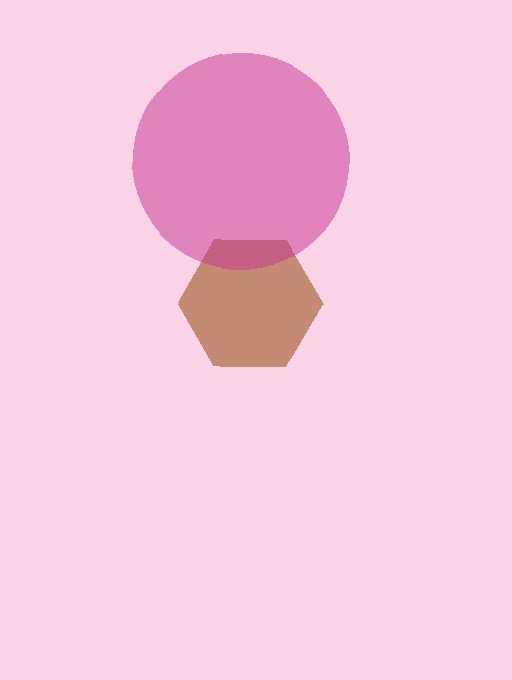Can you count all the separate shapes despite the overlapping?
Yes, there are 2 separate shapes.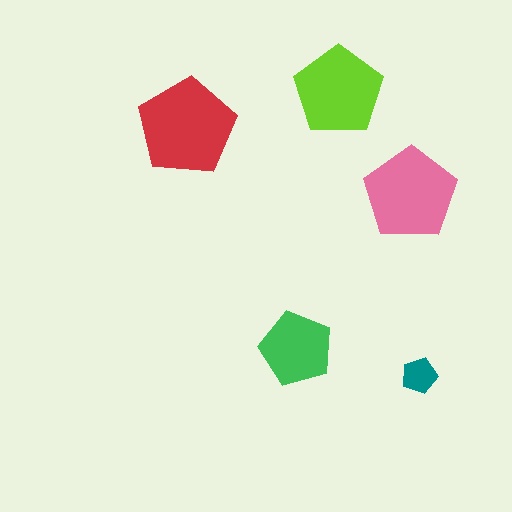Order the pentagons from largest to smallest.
the red one, the pink one, the lime one, the green one, the teal one.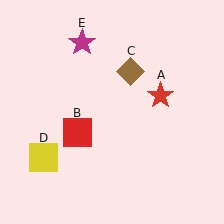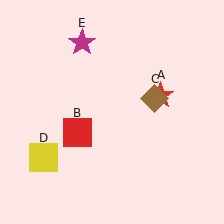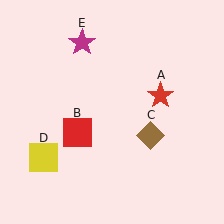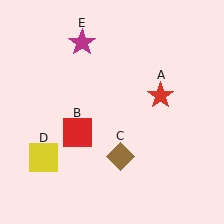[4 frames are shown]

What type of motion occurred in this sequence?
The brown diamond (object C) rotated clockwise around the center of the scene.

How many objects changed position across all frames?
1 object changed position: brown diamond (object C).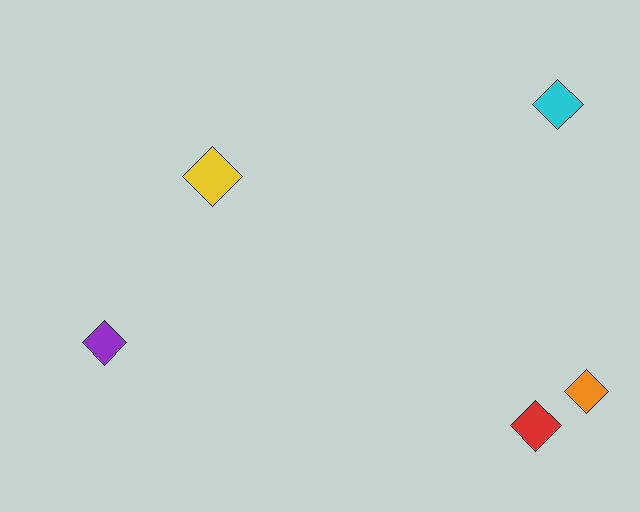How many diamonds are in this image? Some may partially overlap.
There are 5 diamonds.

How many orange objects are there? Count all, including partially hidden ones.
There is 1 orange object.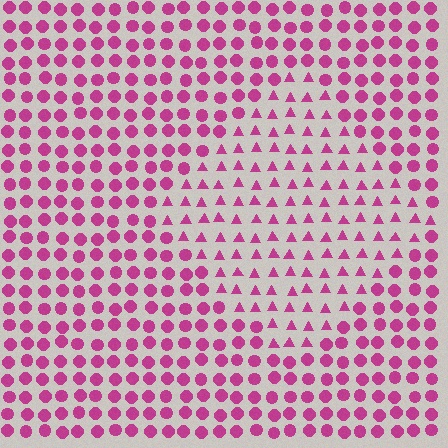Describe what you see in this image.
The image is filled with small magenta elements arranged in a uniform grid. A diamond-shaped region contains triangles, while the surrounding area contains circles. The boundary is defined purely by the change in element shape.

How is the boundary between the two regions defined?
The boundary is defined by a change in element shape: triangles inside vs. circles outside. All elements share the same color and spacing.